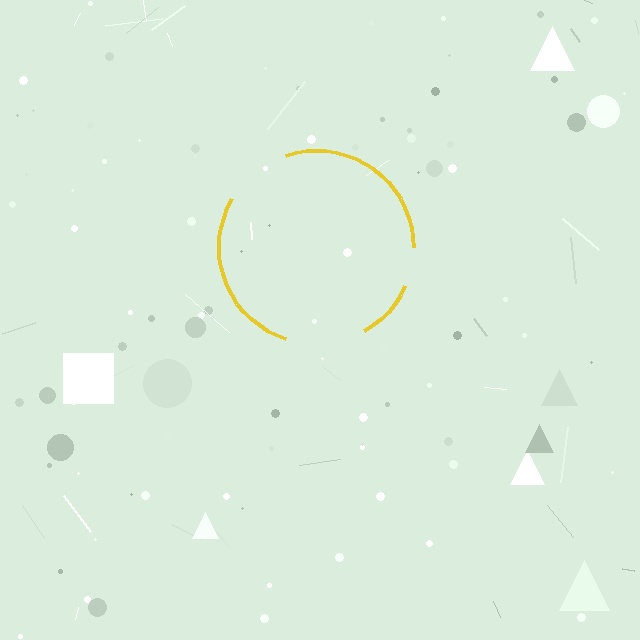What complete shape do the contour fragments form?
The contour fragments form a circle.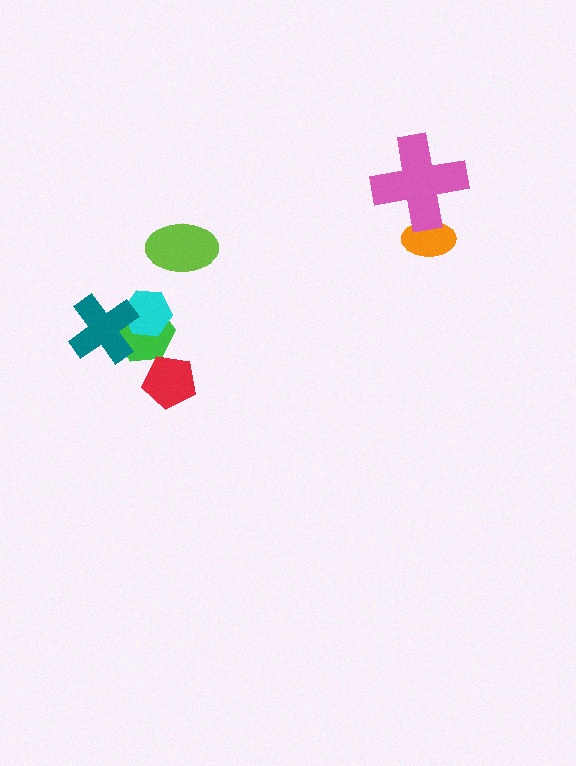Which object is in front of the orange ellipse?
The pink cross is in front of the orange ellipse.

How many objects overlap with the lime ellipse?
0 objects overlap with the lime ellipse.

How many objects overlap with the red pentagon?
0 objects overlap with the red pentagon.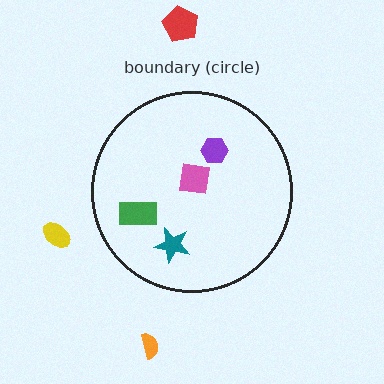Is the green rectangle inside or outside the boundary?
Inside.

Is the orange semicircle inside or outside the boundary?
Outside.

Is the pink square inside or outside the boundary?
Inside.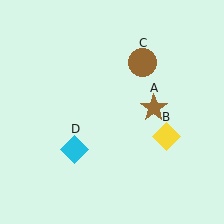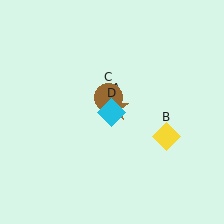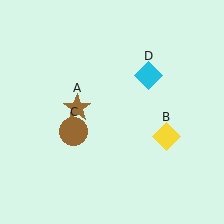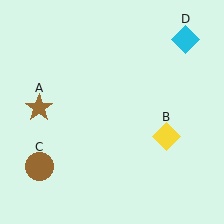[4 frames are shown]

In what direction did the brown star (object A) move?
The brown star (object A) moved left.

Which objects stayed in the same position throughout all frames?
Yellow diamond (object B) remained stationary.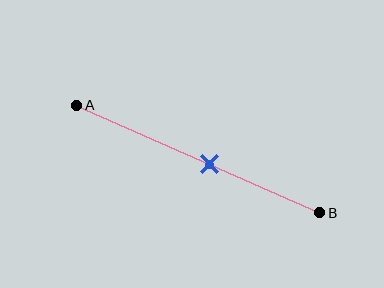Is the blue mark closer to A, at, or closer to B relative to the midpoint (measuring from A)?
The blue mark is closer to point B than the midpoint of segment AB.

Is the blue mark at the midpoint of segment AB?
No, the mark is at about 55% from A, not at the 50% midpoint.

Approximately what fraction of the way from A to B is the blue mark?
The blue mark is approximately 55% of the way from A to B.